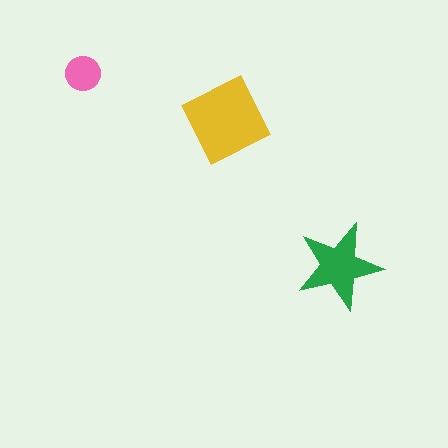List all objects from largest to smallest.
The yellow square, the green star, the pink circle.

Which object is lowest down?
The green star is bottommost.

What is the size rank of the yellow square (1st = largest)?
1st.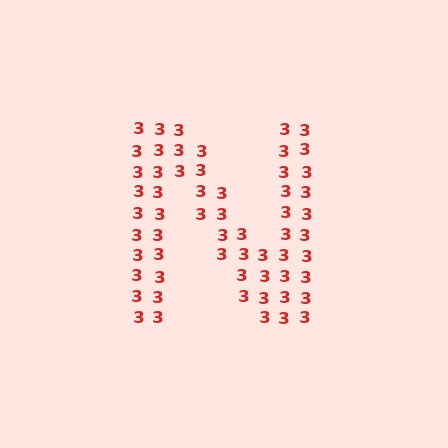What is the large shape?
The large shape is the letter N.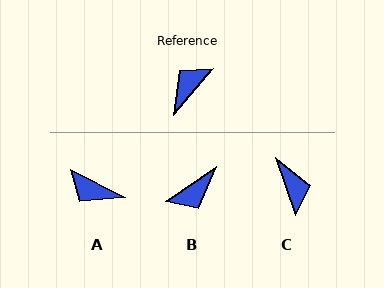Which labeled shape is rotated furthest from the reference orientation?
B, about 165 degrees away.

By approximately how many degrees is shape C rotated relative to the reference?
Approximately 121 degrees clockwise.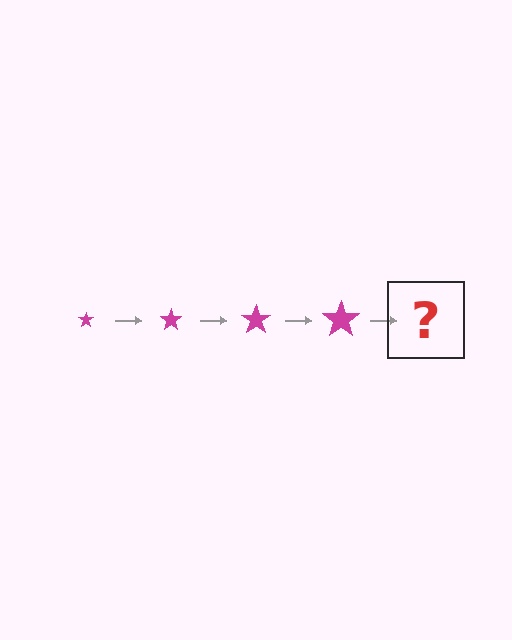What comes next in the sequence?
The next element should be a magenta star, larger than the previous one.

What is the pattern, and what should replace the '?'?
The pattern is that the star gets progressively larger each step. The '?' should be a magenta star, larger than the previous one.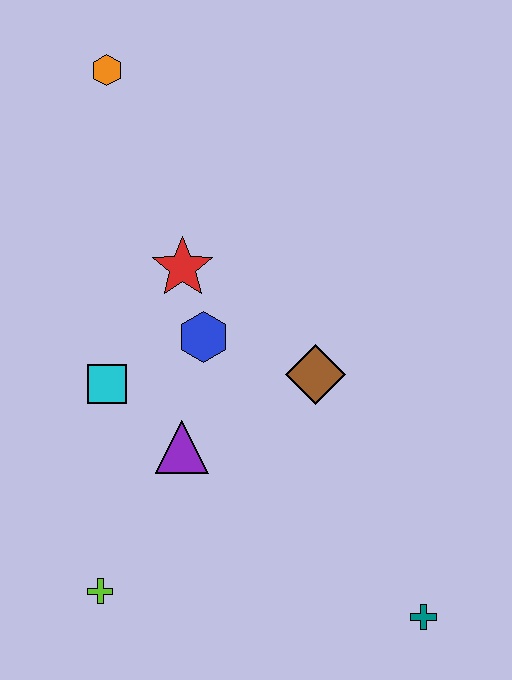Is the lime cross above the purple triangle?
No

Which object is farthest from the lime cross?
The orange hexagon is farthest from the lime cross.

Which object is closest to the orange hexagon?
The red star is closest to the orange hexagon.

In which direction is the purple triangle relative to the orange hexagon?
The purple triangle is below the orange hexagon.